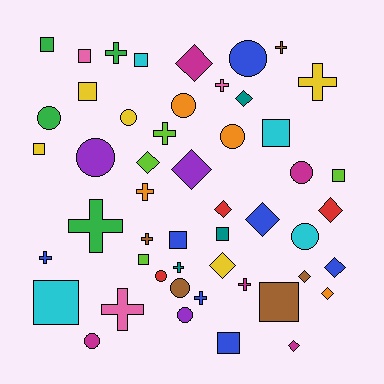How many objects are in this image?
There are 50 objects.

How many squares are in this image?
There are 13 squares.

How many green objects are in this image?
There are 4 green objects.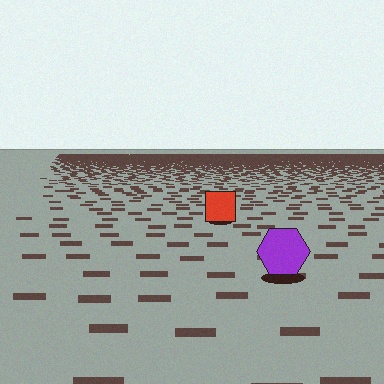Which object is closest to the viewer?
The purple hexagon is closest. The texture marks near it are larger and more spread out.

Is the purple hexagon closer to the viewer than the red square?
Yes. The purple hexagon is closer — you can tell from the texture gradient: the ground texture is coarser near it.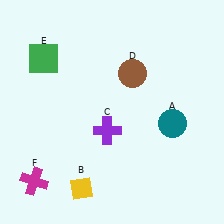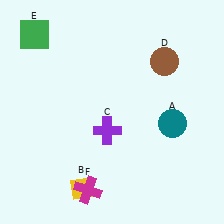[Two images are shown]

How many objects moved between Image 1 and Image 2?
3 objects moved between the two images.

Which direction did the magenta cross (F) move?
The magenta cross (F) moved right.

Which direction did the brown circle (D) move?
The brown circle (D) moved right.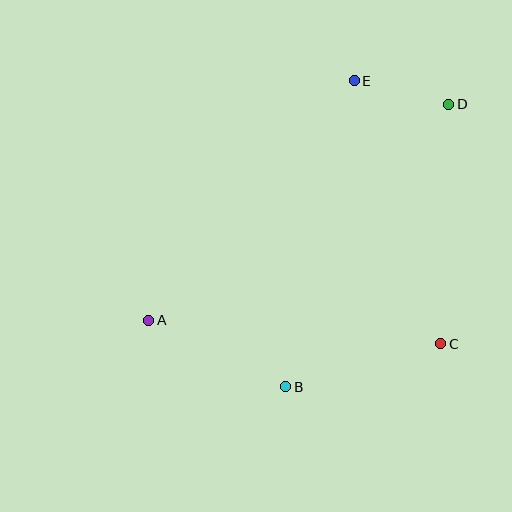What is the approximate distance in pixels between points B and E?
The distance between B and E is approximately 314 pixels.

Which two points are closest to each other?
Points D and E are closest to each other.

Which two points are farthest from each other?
Points A and D are farthest from each other.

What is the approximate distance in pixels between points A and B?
The distance between A and B is approximately 152 pixels.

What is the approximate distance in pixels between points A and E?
The distance between A and E is approximately 316 pixels.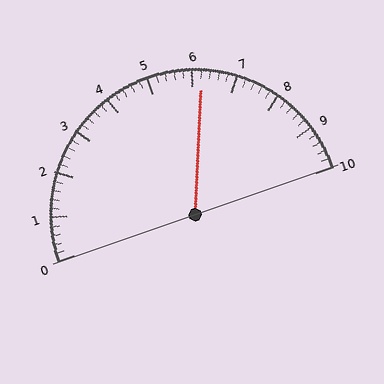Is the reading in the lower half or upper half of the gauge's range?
The reading is in the upper half of the range (0 to 10).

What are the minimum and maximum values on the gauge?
The gauge ranges from 0 to 10.